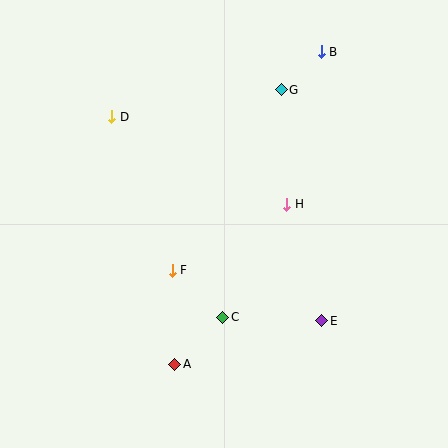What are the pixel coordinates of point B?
Point B is at (321, 52).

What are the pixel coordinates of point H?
Point H is at (287, 204).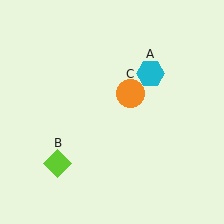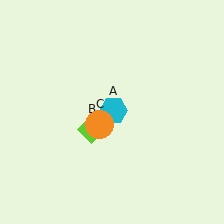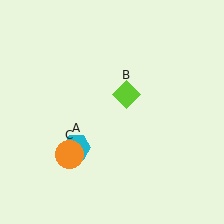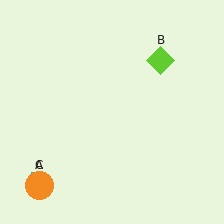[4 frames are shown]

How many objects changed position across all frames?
3 objects changed position: cyan hexagon (object A), lime diamond (object B), orange circle (object C).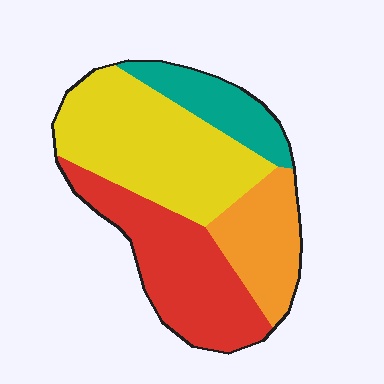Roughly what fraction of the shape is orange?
Orange takes up between a sixth and a third of the shape.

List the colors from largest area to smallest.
From largest to smallest: yellow, red, orange, teal.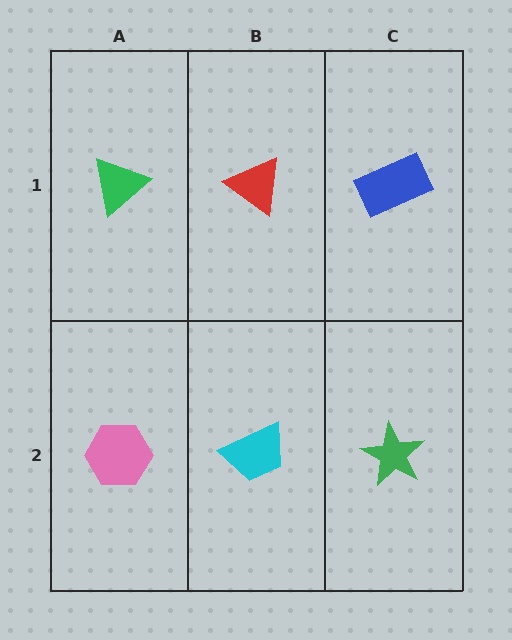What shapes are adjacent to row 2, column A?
A green triangle (row 1, column A), a cyan trapezoid (row 2, column B).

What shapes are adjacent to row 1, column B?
A cyan trapezoid (row 2, column B), a green triangle (row 1, column A), a blue rectangle (row 1, column C).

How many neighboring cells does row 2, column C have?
2.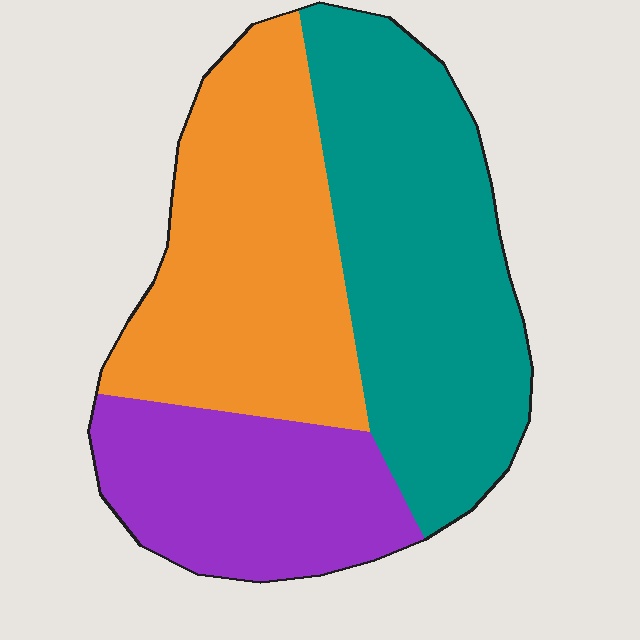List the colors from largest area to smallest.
From largest to smallest: teal, orange, purple.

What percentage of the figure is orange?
Orange takes up about three eighths (3/8) of the figure.